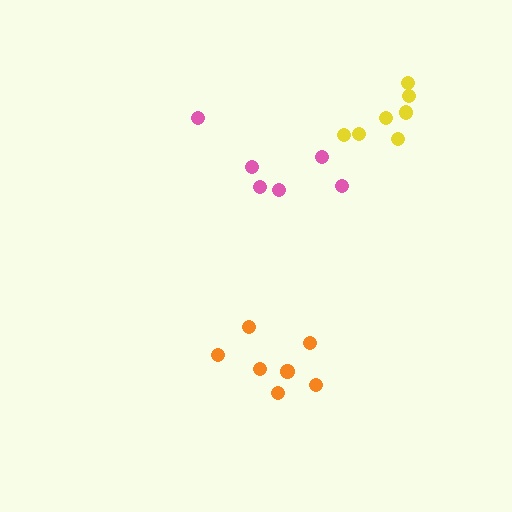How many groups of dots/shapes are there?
There are 3 groups.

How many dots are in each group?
Group 1: 6 dots, Group 2: 7 dots, Group 3: 7 dots (20 total).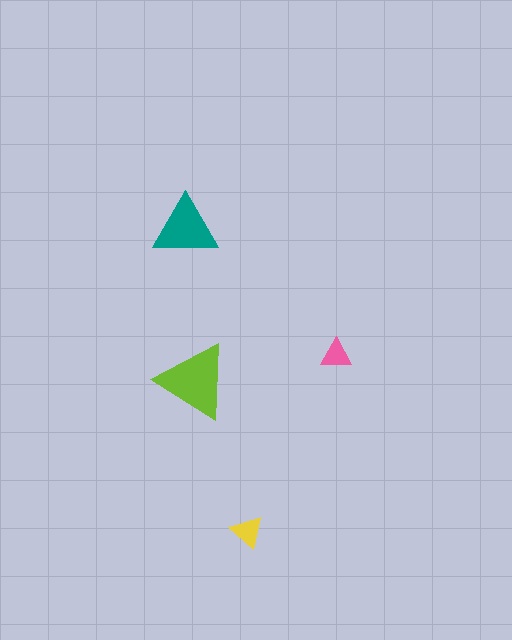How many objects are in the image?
There are 4 objects in the image.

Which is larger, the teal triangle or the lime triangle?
The lime one.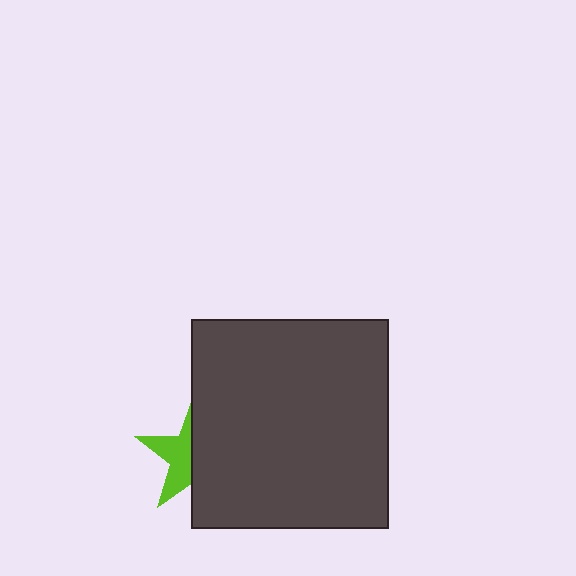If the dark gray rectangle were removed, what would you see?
You would see the complete lime star.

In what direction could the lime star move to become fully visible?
The lime star could move left. That would shift it out from behind the dark gray rectangle entirely.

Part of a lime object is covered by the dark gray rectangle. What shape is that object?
It is a star.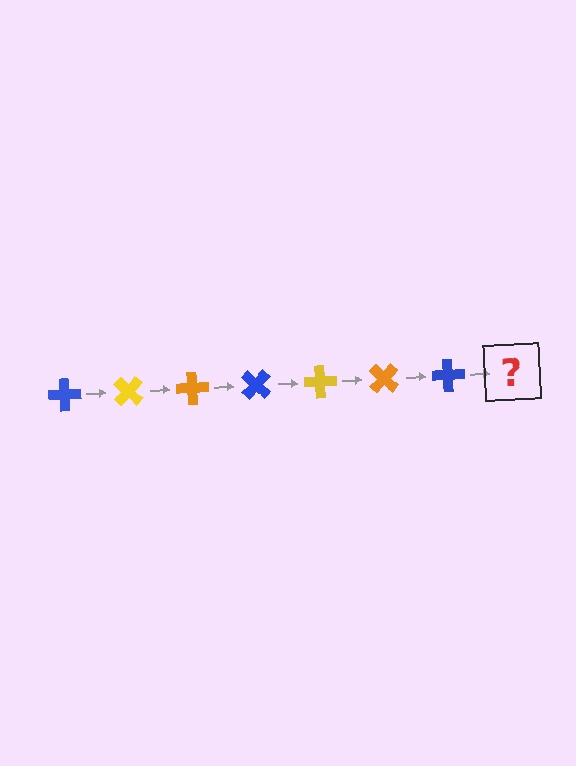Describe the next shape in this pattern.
It should be a yellow cross, rotated 315 degrees from the start.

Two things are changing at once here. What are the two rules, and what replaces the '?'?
The two rules are that it rotates 45 degrees each step and the color cycles through blue, yellow, and orange. The '?' should be a yellow cross, rotated 315 degrees from the start.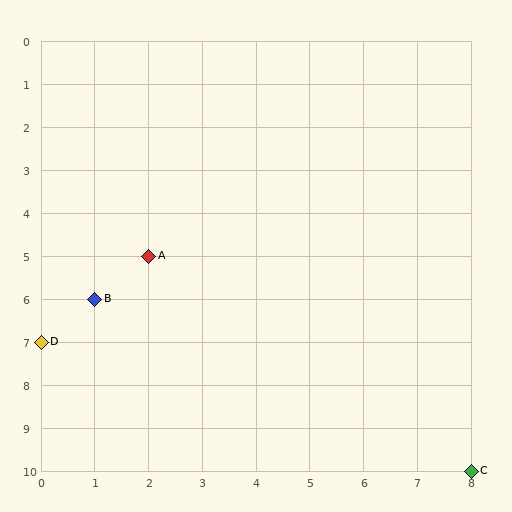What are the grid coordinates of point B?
Point B is at grid coordinates (1, 6).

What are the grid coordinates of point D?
Point D is at grid coordinates (0, 7).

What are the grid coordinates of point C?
Point C is at grid coordinates (8, 10).